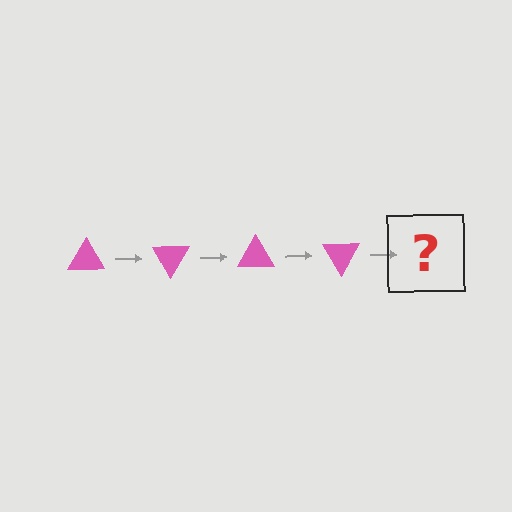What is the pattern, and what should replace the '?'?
The pattern is that the triangle rotates 60 degrees each step. The '?' should be a pink triangle rotated 240 degrees.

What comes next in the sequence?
The next element should be a pink triangle rotated 240 degrees.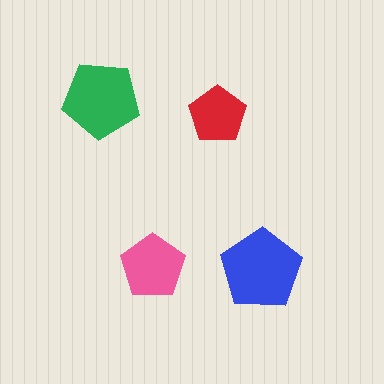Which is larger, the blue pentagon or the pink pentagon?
The blue one.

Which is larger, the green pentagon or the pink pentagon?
The green one.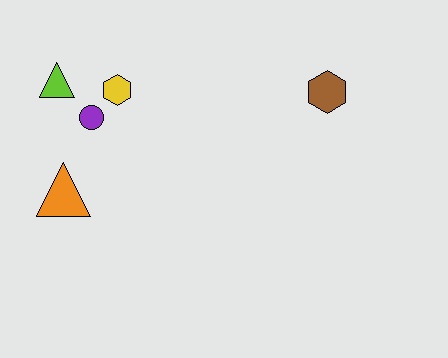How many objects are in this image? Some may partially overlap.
There are 5 objects.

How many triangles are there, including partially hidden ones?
There are 2 triangles.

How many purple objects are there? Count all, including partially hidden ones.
There is 1 purple object.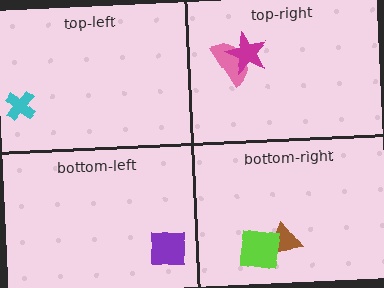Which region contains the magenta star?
The top-right region.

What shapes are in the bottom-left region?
The purple square.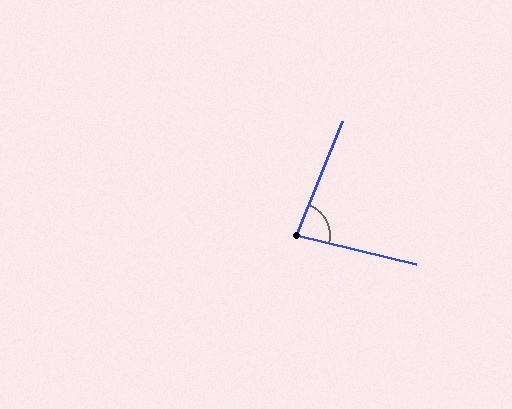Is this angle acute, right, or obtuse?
It is acute.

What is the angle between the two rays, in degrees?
Approximately 82 degrees.